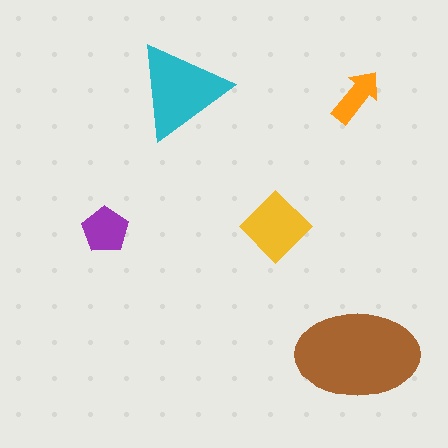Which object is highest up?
The cyan triangle is topmost.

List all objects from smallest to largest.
The orange arrow, the purple pentagon, the yellow diamond, the cyan triangle, the brown ellipse.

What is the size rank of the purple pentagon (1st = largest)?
4th.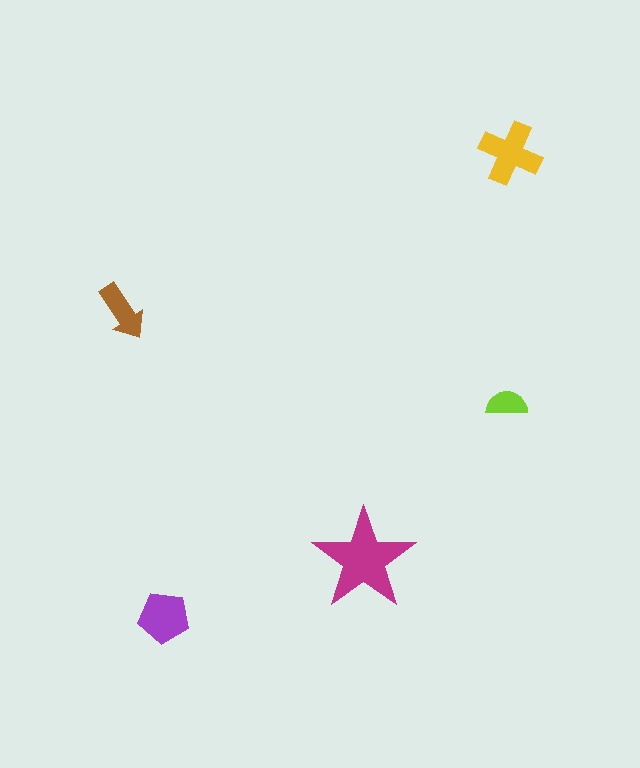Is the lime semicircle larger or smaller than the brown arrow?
Smaller.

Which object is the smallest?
The lime semicircle.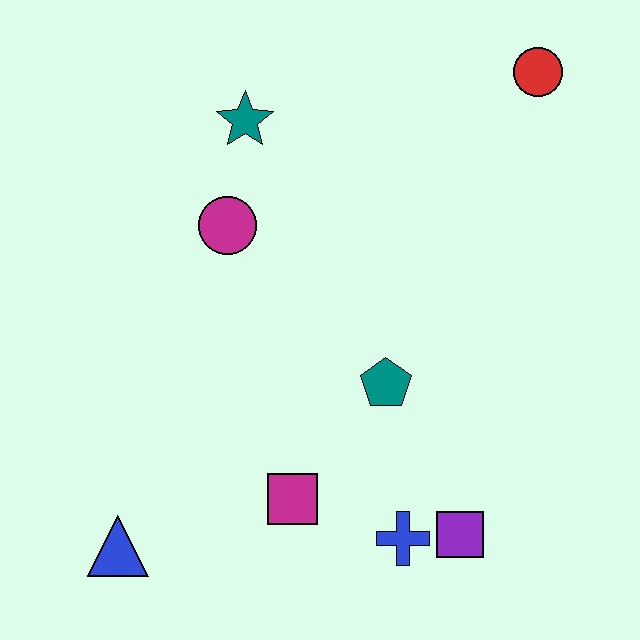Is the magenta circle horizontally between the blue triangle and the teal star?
Yes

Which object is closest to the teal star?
The magenta circle is closest to the teal star.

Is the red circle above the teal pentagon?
Yes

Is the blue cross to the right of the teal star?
Yes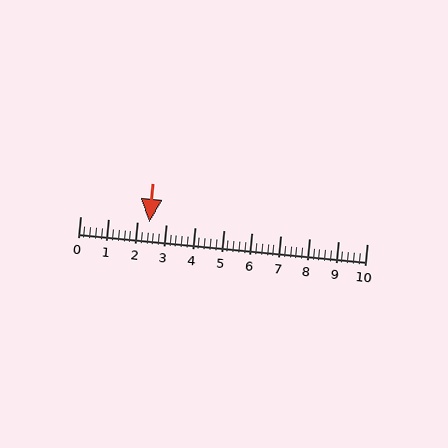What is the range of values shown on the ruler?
The ruler shows values from 0 to 10.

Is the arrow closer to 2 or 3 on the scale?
The arrow is closer to 2.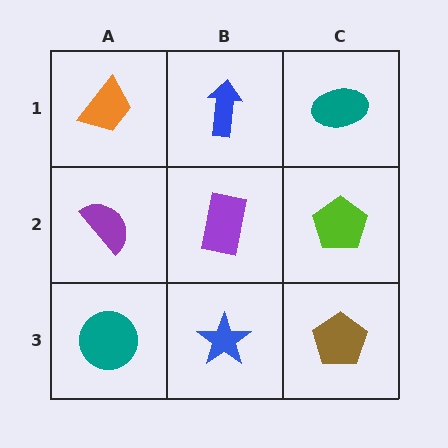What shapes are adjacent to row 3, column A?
A purple semicircle (row 2, column A), a blue star (row 3, column B).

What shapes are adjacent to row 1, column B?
A purple rectangle (row 2, column B), an orange trapezoid (row 1, column A), a teal ellipse (row 1, column C).